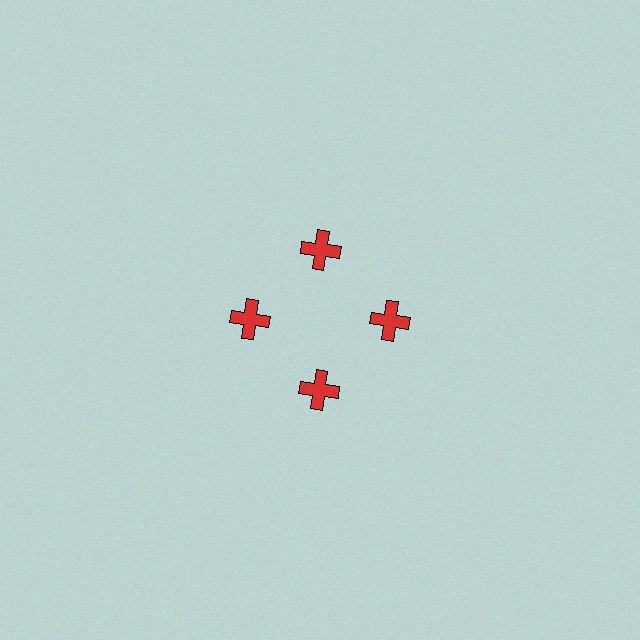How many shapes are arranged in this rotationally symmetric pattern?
There are 4 shapes, arranged in 4 groups of 1.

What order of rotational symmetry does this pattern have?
This pattern has 4-fold rotational symmetry.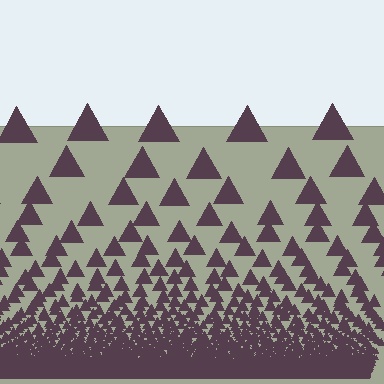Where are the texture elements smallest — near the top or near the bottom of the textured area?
Near the bottom.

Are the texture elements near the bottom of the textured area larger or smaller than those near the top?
Smaller. The gradient is inverted — elements near the bottom are smaller and denser.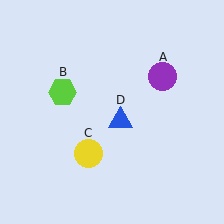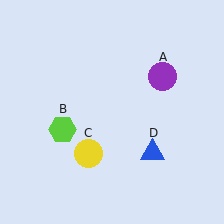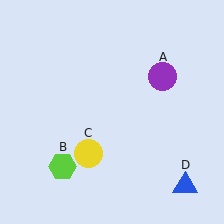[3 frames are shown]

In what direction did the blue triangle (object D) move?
The blue triangle (object D) moved down and to the right.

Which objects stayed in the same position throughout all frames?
Purple circle (object A) and yellow circle (object C) remained stationary.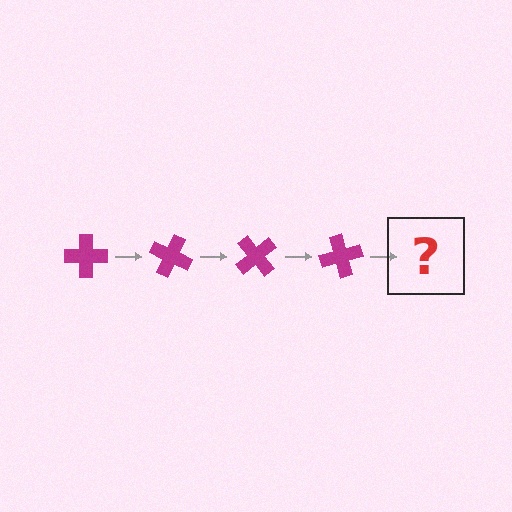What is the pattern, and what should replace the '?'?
The pattern is that the cross rotates 25 degrees each step. The '?' should be a magenta cross rotated 100 degrees.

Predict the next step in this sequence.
The next step is a magenta cross rotated 100 degrees.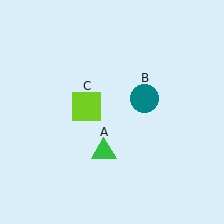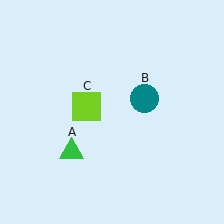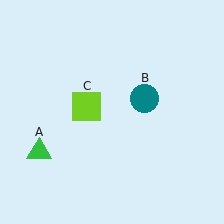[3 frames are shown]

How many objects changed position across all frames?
1 object changed position: green triangle (object A).